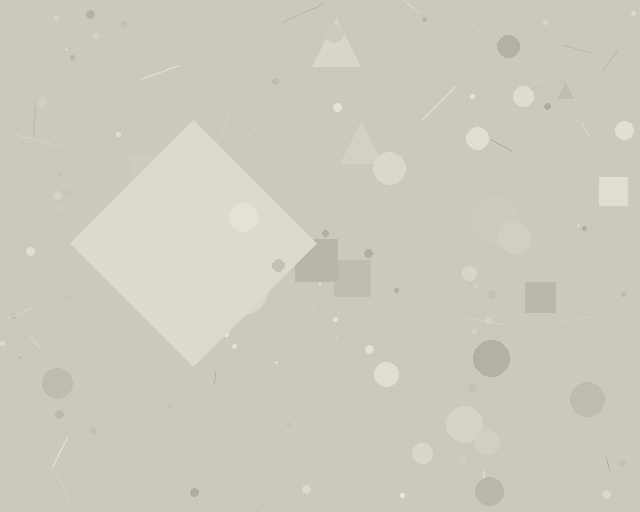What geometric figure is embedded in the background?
A diamond is embedded in the background.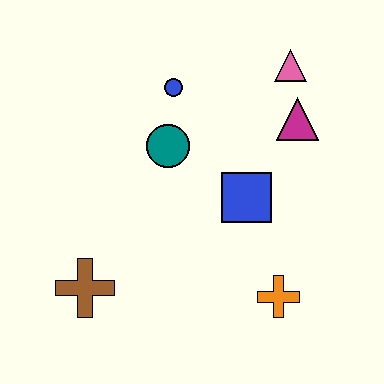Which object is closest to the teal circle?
The blue circle is closest to the teal circle.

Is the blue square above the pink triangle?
No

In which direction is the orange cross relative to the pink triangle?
The orange cross is below the pink triangle.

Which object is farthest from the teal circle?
The orange cross is farthest from the teal circle.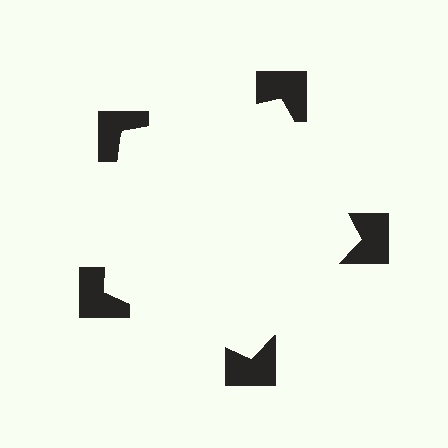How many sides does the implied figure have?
5 sides.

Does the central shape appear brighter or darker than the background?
It typically appears slightly brighter than the background, even though no actual brightness change is drawn.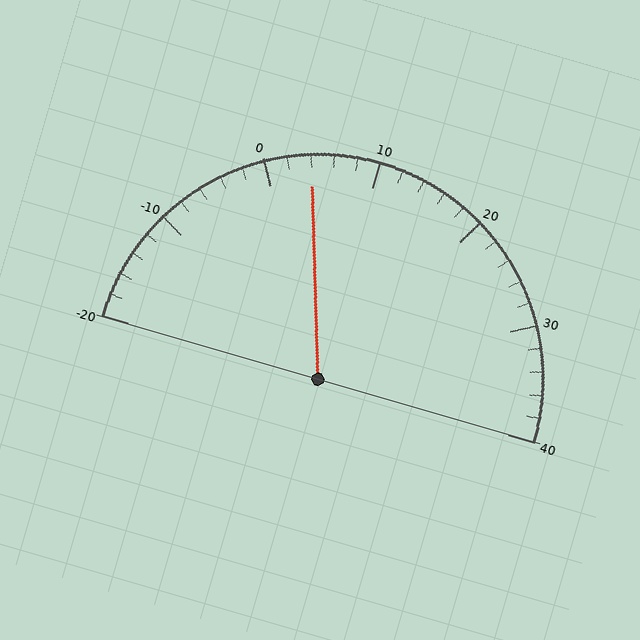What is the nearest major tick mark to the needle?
The nearest major tick mark is 0.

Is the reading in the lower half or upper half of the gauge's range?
The reading is in the lower half of the range (-20 to 40).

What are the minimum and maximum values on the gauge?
The gauge ranges from -20 to 40.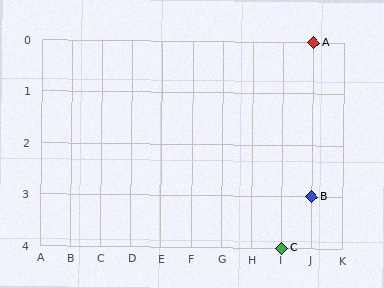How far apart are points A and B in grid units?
Points A and B are 3 rows apart.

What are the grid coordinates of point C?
Point C is at grid coordinates (I, 4).